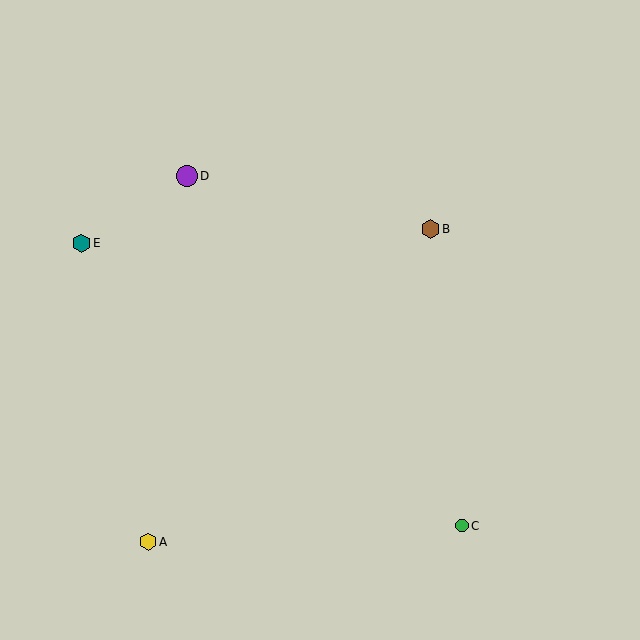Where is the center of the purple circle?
The center of the purple circle is at (187, 176).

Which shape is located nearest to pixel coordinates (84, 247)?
The teal hexagon (labeled E) at (81, 243) is nearest to that location.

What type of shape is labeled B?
Shape B is a brown hexagon.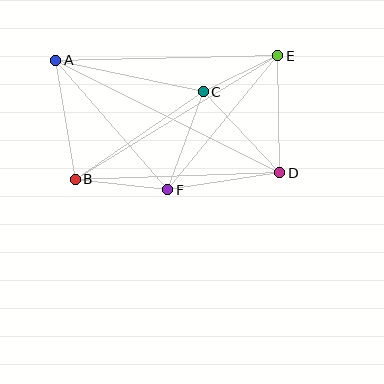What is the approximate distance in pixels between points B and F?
The distance between B and F is approximately 93 pixels.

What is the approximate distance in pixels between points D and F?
The distance between D and F is approximately 113 pixels.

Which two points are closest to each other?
Points C and E are closest to each other.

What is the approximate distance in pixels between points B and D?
The distance between B and D is approximately 204 pixels.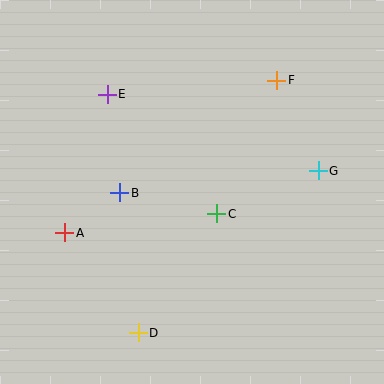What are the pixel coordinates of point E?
Point E is at (107, 94).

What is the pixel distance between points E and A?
The distance between E and A is 145 pixels.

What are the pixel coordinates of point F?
Point F is at (277, 80).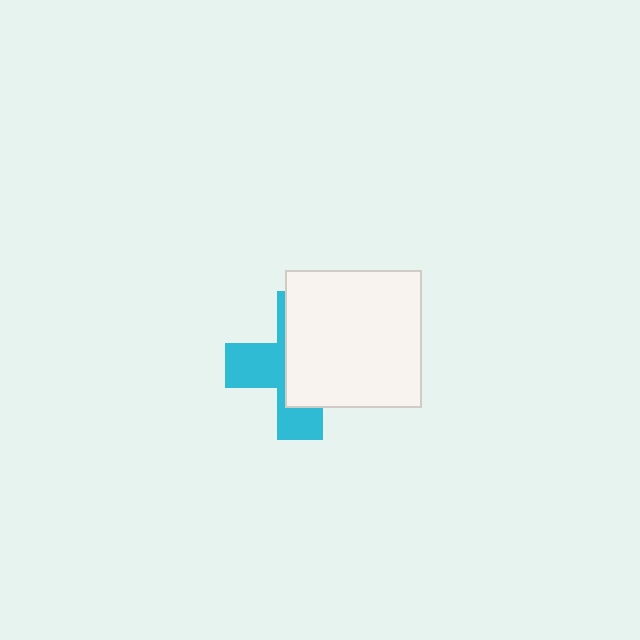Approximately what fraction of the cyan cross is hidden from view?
Roughly 58% of the cyan cross is hidden behind the white square.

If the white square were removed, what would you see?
You would see the complete cyan cross.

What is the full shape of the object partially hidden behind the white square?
The partially hidden object is a cyan cross.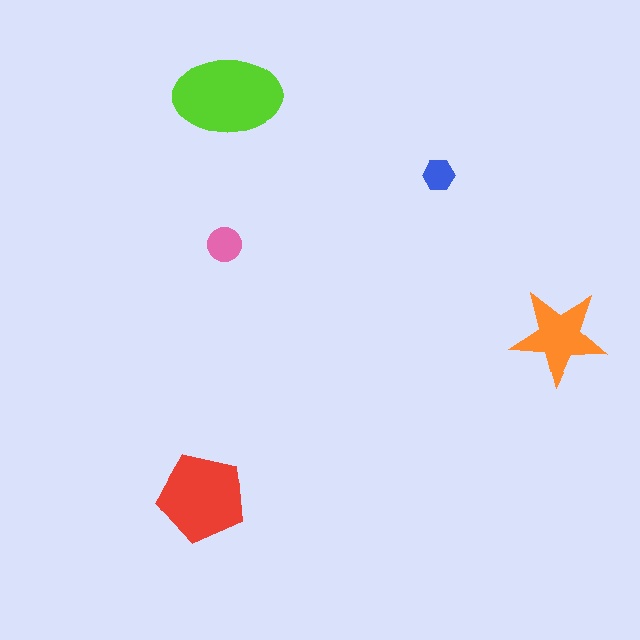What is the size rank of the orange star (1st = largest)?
3rd.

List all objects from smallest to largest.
The blue hexagon, the pink circle, the orange star, the red pentagon, the lime ellipse.